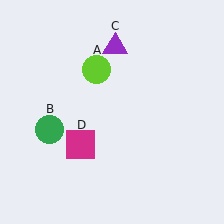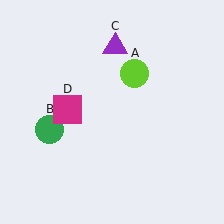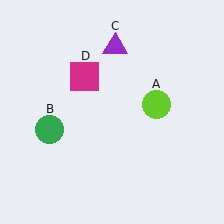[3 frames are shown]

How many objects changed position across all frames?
2 objects changed position: lime circle (object A), magenta square (object D).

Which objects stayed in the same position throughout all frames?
Green circle (object B) and purple triangle (object C) remained stationary.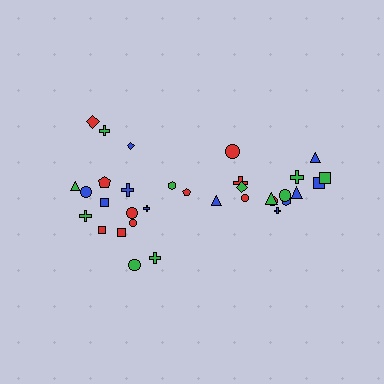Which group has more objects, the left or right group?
The left group.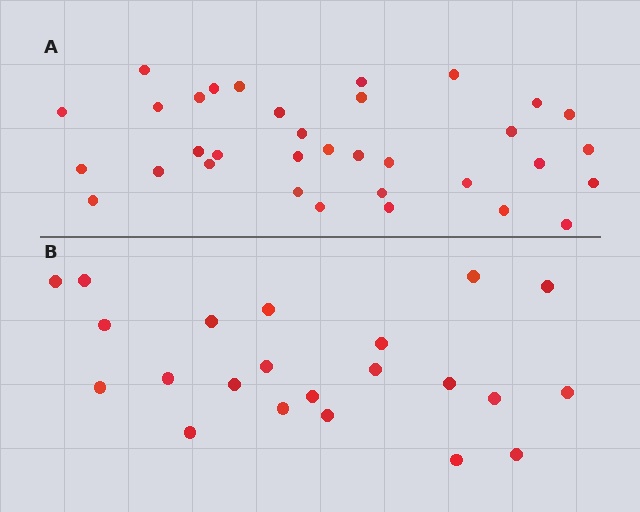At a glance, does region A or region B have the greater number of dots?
Region A (the top region) has more dots.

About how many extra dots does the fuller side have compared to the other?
Region A has roughly 12 or so more dots than region B.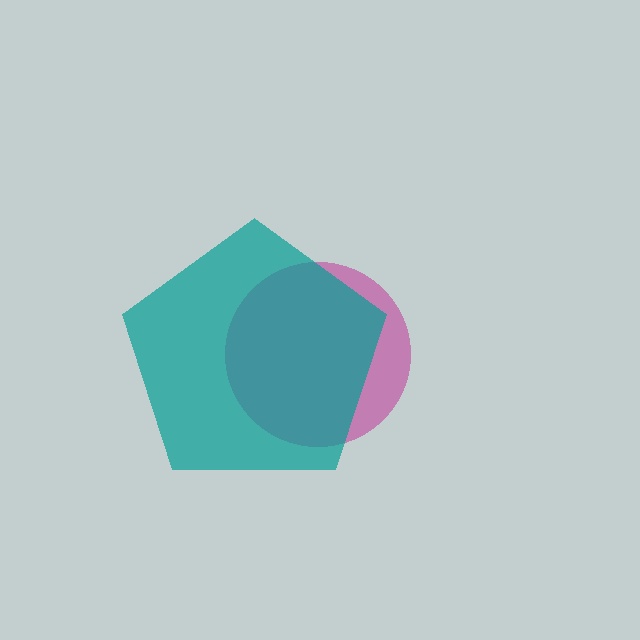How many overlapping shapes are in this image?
There are 2 overlapping shapes in the image.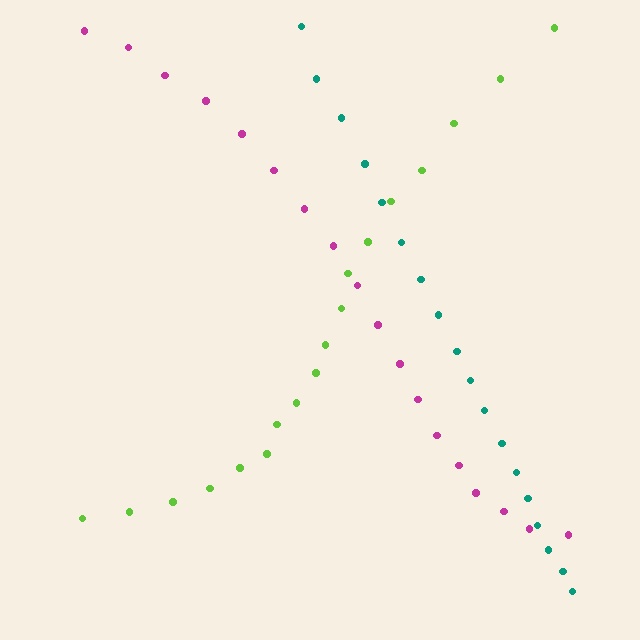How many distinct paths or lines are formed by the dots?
There are 3 distinct paths.